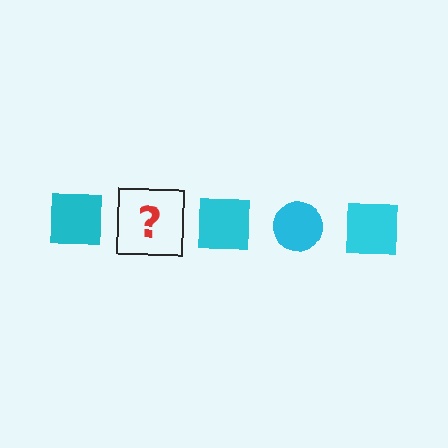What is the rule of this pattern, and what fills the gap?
The rule is that the pattern cycles through square, circle shapes in cyan. The gap should be filled with a cyan circle.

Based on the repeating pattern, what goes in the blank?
The blank should be a cyan circle.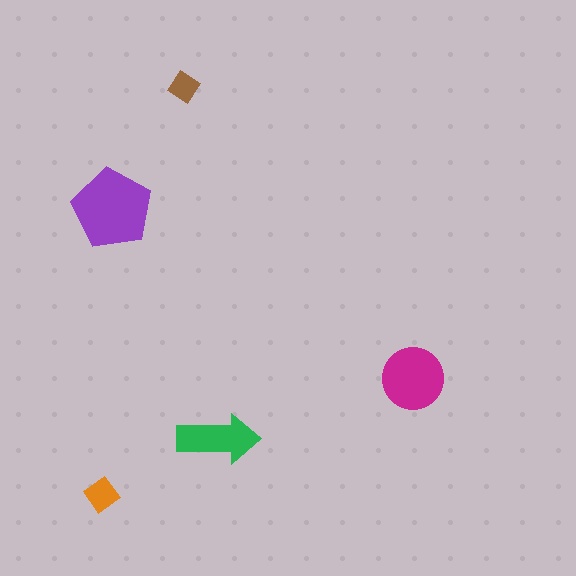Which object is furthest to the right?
The magenta circle is rightmost.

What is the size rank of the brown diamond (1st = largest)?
5th.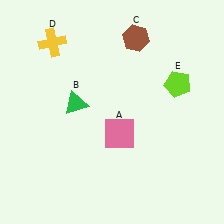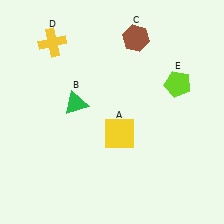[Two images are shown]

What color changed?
The square (A) changed from pink in Image 1 to yellow in Image 2.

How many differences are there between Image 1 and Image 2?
There is 1 difference between the two images.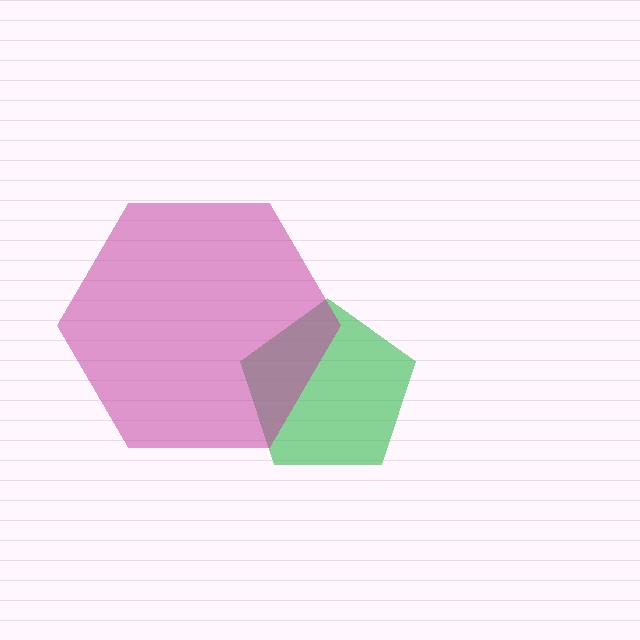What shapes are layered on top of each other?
The layered shapes are: a green pentagon, a magenta hexagon.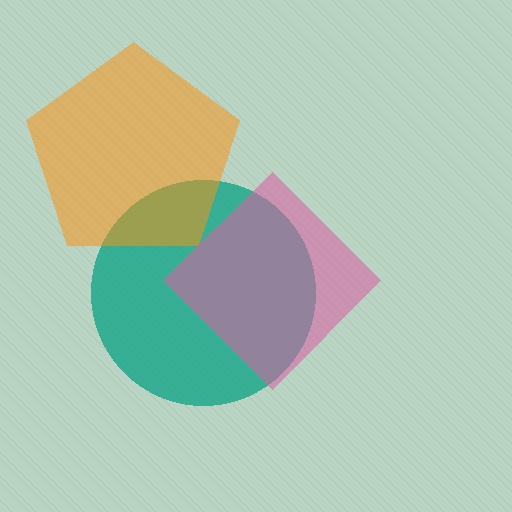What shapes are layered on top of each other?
The layered shapes are: a teal circle, an orange pentagon, a pink diamond.